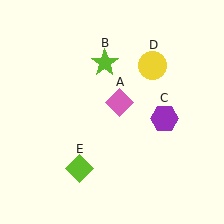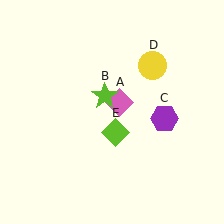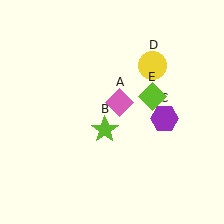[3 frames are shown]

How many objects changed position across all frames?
2 objects changed position: lime star (object B), lime diamond (object E).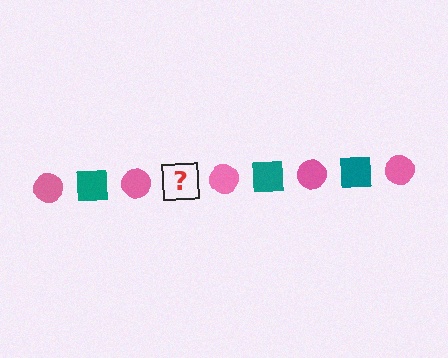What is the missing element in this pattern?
The missing element is a teal square.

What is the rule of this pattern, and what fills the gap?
The rule is that the pattern alternates between pink circle and teal square. The gap should be filled with a teal square.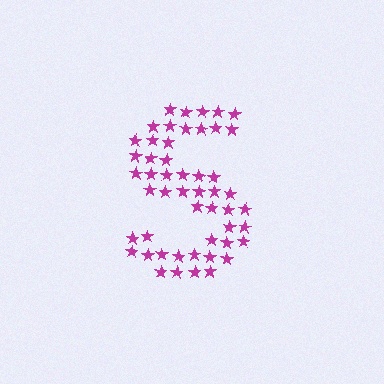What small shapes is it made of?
It is made of small stars.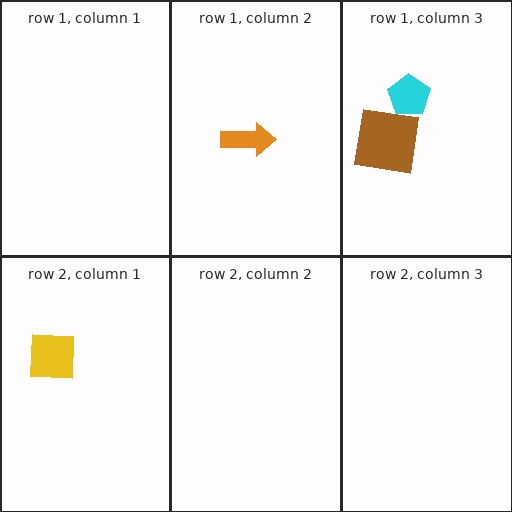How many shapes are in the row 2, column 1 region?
1.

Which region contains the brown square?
The row 1, column 3 region.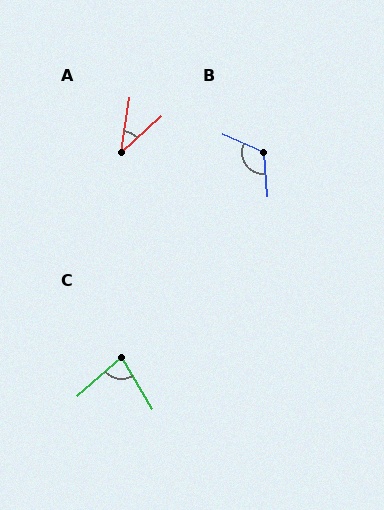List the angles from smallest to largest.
A (39°), C (80°), B (118°).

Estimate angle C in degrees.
Approximately 80 degrees.